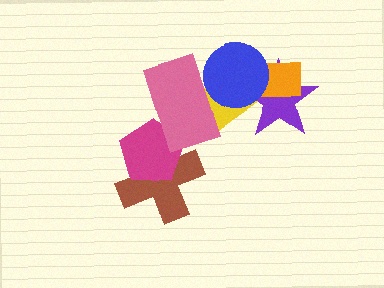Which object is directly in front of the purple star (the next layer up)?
The orange rectangle is directly in front of the purple star.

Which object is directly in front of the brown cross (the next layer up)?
The magenta pentagon is directly in front of the brown cross.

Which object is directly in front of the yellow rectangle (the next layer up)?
The purple star is directly in front of the yellow rectangle.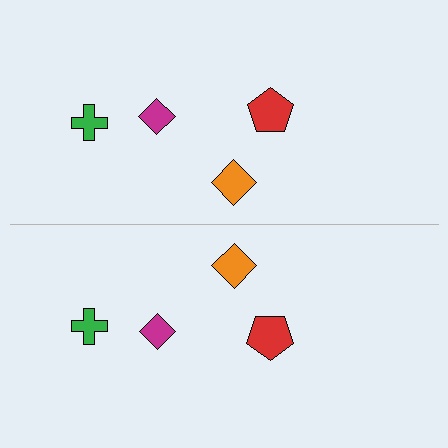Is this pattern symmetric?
Yes, this pattern has bilateral (reflection) symmetry.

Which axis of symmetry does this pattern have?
The pattern has a horizontal axis of symmetry running through the center of the image.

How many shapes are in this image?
There are 8 shapes in this image.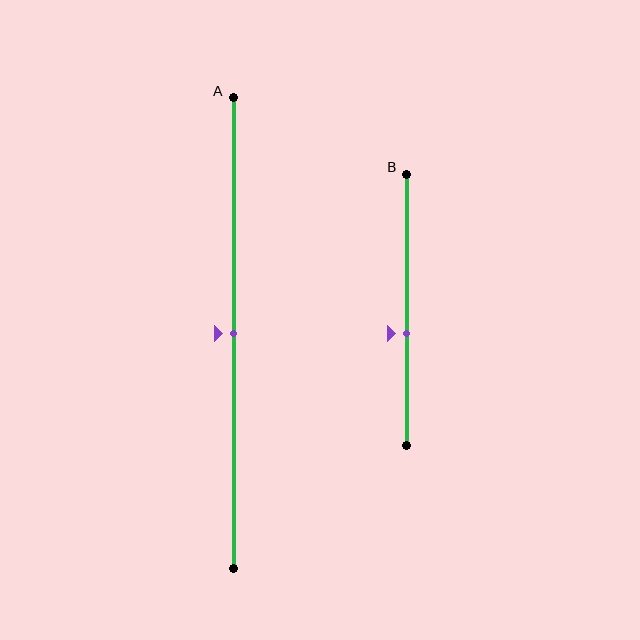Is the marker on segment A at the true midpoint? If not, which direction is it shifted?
Yes, the marker on segment A is at the true midpoint.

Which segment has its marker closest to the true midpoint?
Segment A has its marker closest to the true midpoint.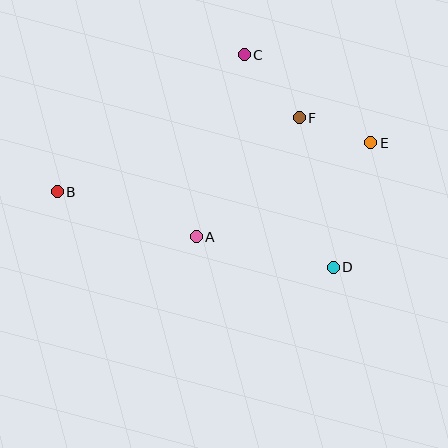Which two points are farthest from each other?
Points B and E are farthest from each other.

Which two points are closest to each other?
Points E and F are closest to each other.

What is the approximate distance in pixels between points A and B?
The distance between A and B is approximately 146 pixels.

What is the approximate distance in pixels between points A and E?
The distance between A and E is approximately 198 pixels.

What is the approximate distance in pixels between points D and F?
The distance between D and F is approximately 153 pixels.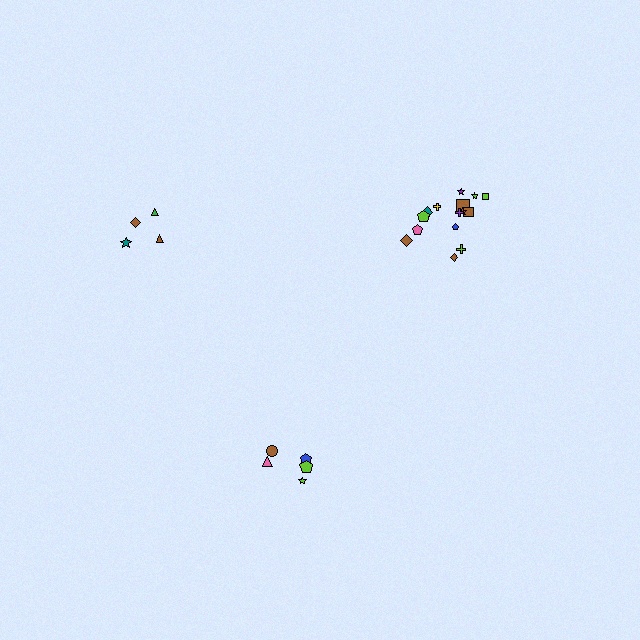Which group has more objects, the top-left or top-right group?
The top-right group.